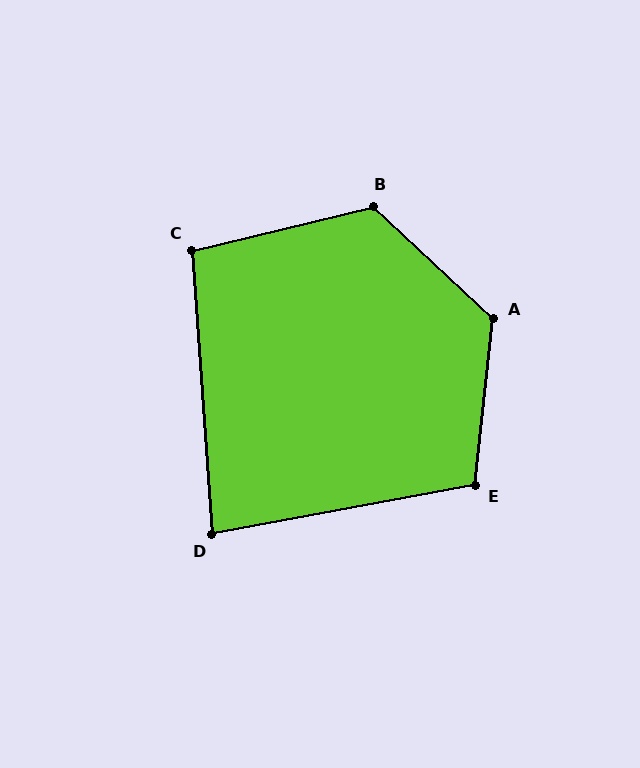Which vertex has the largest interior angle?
A, at approximately 127 degrees.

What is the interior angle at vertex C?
Approximately 99 degrees (obtuse).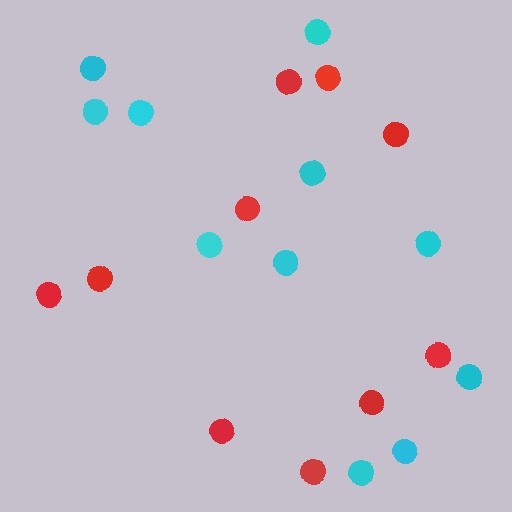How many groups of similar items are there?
There are 2 groups: one group of red circles (10) and one group of cyan circles (11).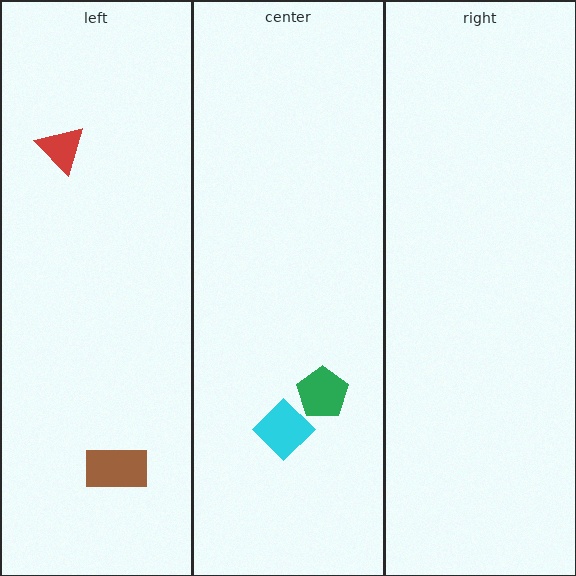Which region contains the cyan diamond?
The center region.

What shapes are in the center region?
The cyan diamond, the green pentagon.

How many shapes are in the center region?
2.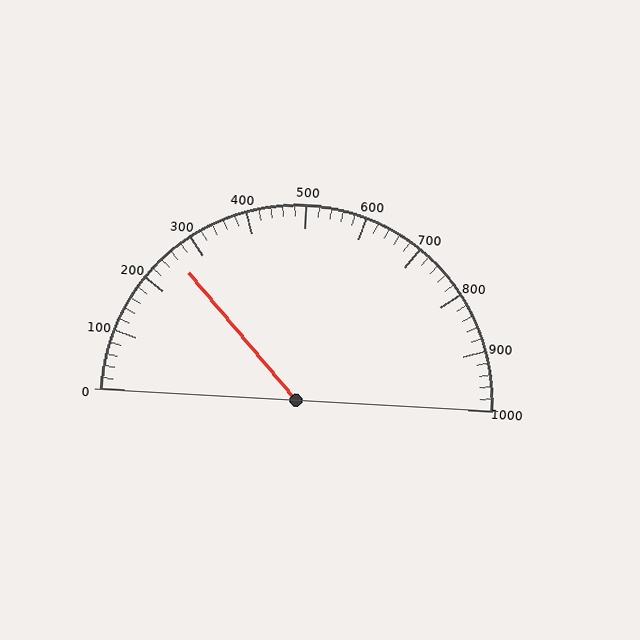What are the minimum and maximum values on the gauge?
The gauge ranges from 0 to 1000.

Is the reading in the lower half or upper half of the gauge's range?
The reading is in the lower half of the range (0 to 1000).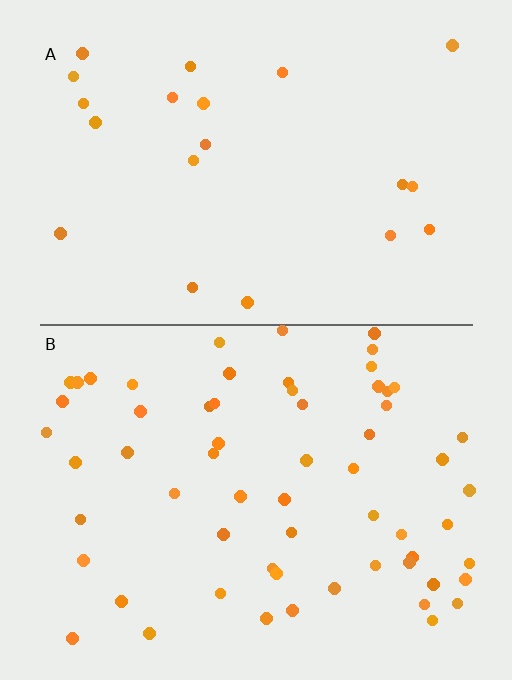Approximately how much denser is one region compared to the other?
Approximately 3.0× — region B over region A.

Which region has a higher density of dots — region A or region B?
B (the bottom).